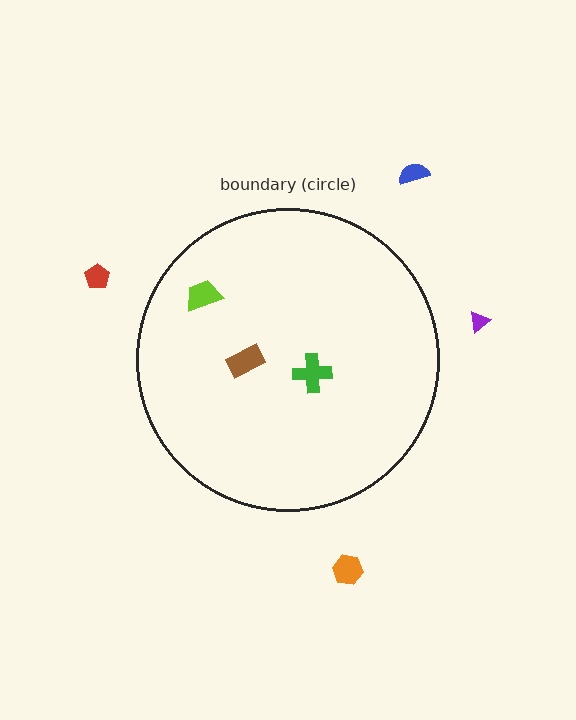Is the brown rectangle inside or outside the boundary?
Inside.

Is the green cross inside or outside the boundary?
Inside.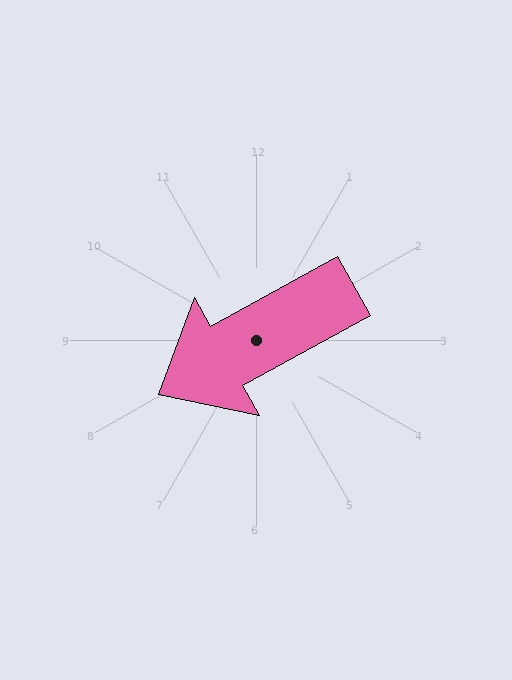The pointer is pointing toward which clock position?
Roughly 8 o'clock.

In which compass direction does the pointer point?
Southwest.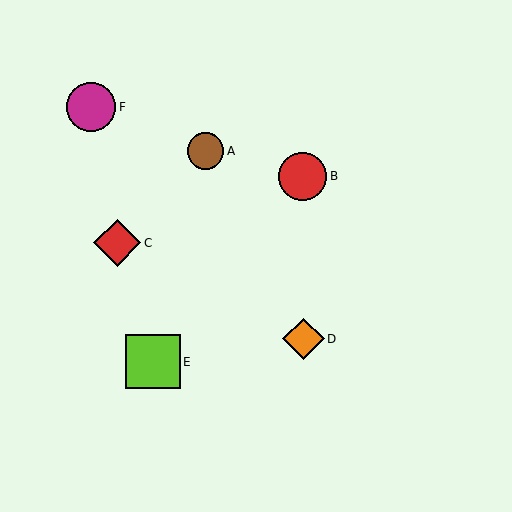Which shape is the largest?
The lime square (labeled E) is the largest.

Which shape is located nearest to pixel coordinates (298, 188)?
The red circle (labeled B) at (302, 176) is nearest to that location.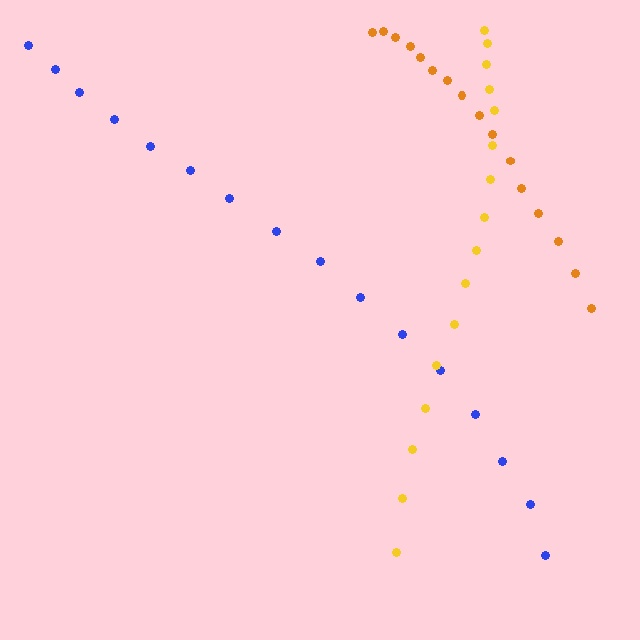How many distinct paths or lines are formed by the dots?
There are 3 distinct paths.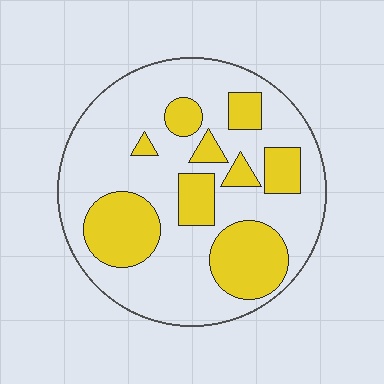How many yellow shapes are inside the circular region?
9.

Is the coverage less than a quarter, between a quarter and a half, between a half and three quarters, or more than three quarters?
Between a quarter and a half.